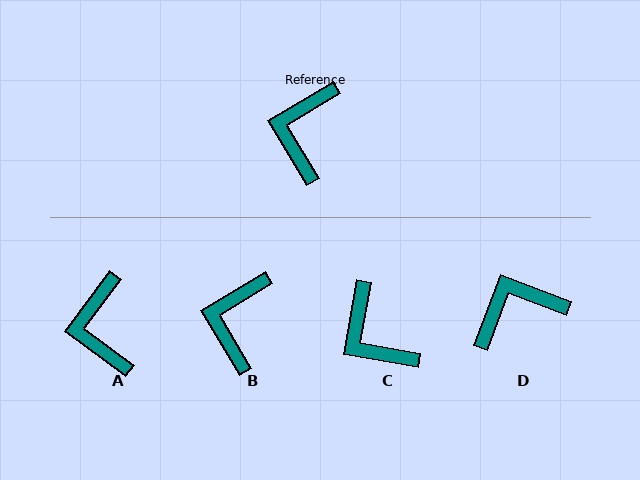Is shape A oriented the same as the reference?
No, it is off by about 23 degrees.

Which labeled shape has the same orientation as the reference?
B.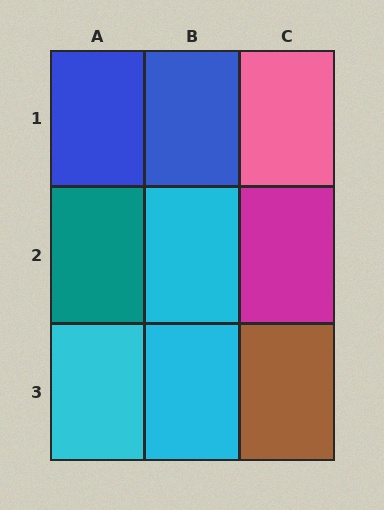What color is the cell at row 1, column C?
Pink.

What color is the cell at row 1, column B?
Blue.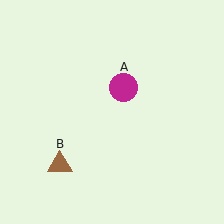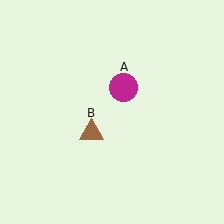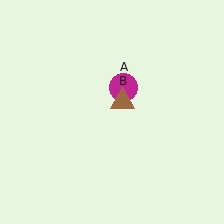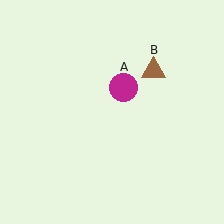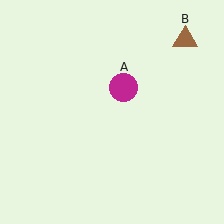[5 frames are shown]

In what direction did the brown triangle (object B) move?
The brown triangle (object B) moved up and to the right.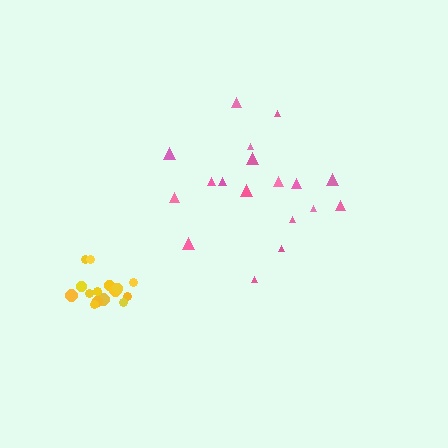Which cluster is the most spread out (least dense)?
Pink.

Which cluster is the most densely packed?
Yellow.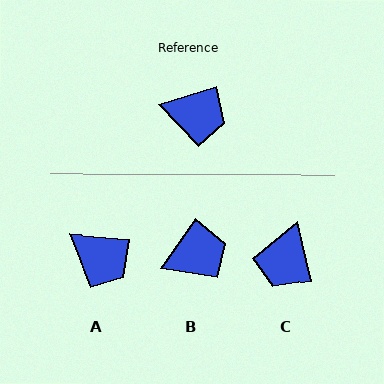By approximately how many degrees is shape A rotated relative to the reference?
Approximately 23 degrees clockwise.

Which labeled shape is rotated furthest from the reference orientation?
C, about 94 degrees away.